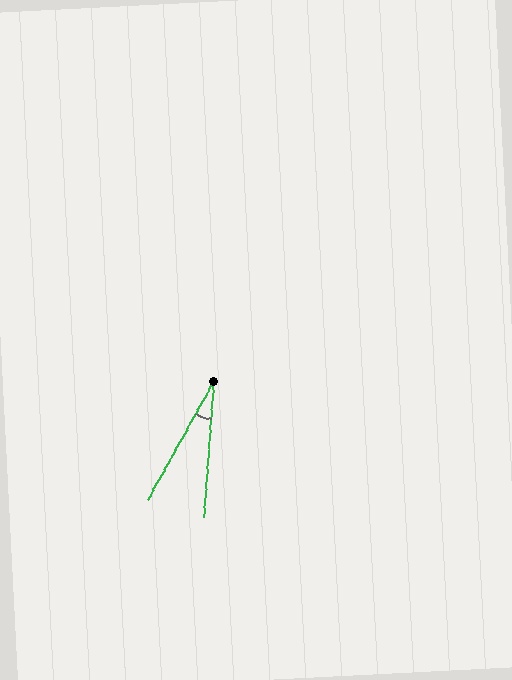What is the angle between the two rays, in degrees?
Approximately 25 degrees.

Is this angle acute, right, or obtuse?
It is acute.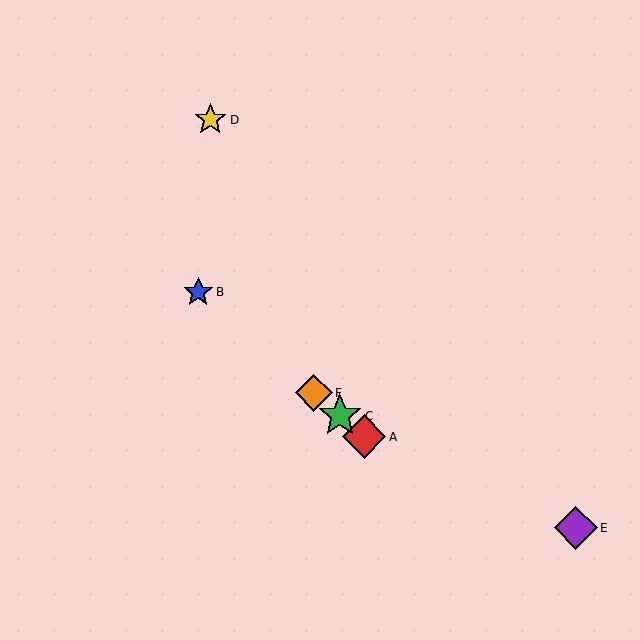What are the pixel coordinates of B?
Object B is at (198, 292).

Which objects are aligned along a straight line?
Objects A, B, C, F are aligned along a straight line.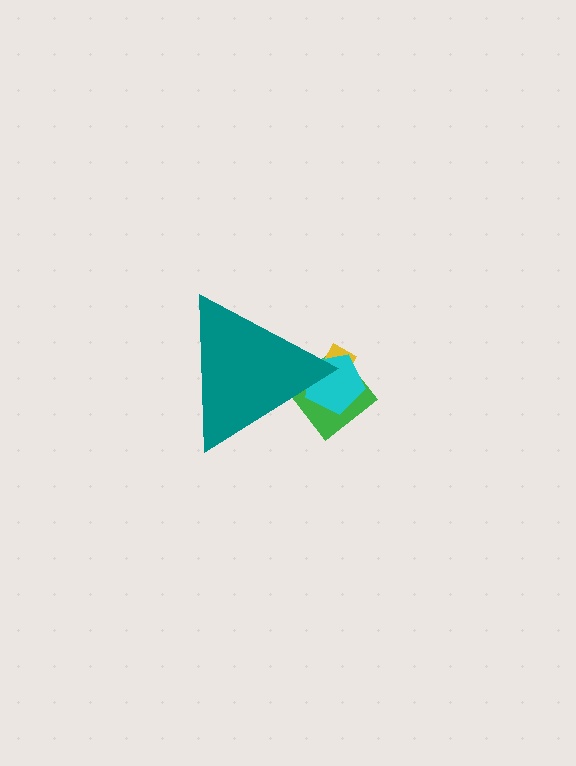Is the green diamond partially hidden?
Yes, the green diamond is partially hidden behind the teal triangle.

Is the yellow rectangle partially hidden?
Yes, the yellow rectangle is partially hidden behind the teal triangle.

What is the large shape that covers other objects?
A teal triangle.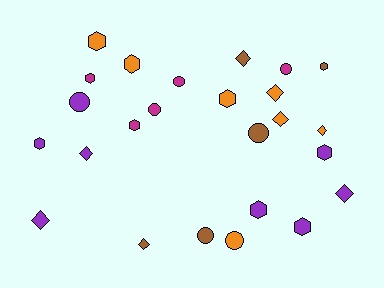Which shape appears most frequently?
Hexagon, with 10 objects.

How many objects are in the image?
There are 25 objects.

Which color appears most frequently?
Purple, with 8 objects.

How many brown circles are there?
There are 2 brown circles.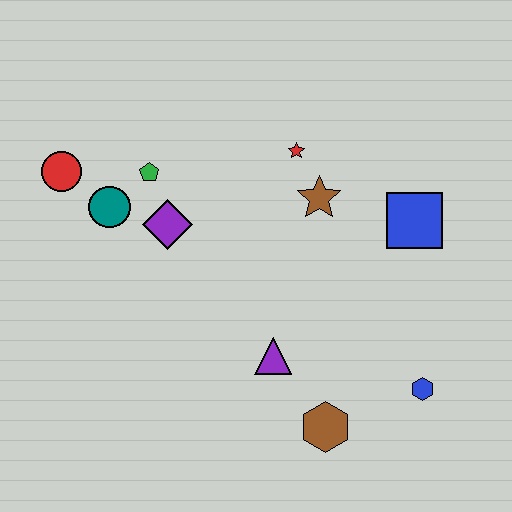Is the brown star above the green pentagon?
No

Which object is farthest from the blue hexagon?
The red circle is farthest from the blue hexagon.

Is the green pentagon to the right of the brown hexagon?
No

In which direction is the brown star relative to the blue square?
The brown star is to the left of the blue square.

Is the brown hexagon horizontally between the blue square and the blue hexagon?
No